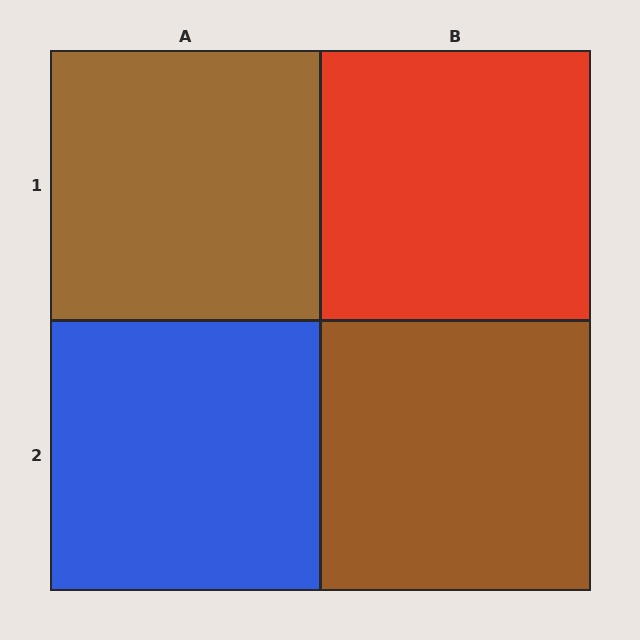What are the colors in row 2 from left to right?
Blue, brown.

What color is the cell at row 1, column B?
Red.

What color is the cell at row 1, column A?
Brown.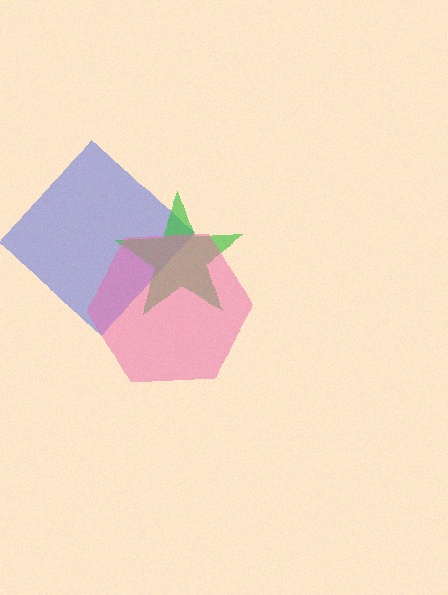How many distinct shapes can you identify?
There are 3 distinct shapes: a blue diamond, a green star, a pink hexagon.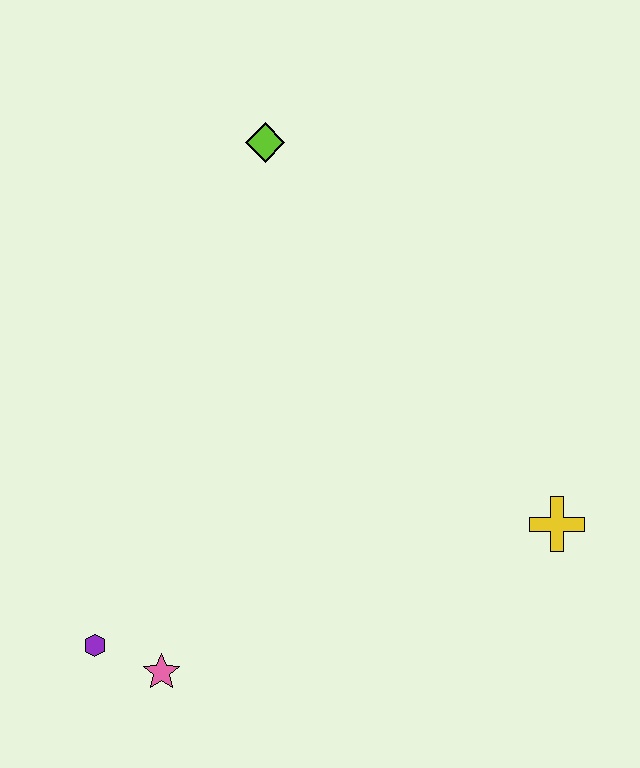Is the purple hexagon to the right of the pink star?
No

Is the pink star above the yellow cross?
No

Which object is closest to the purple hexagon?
The pink star is closest to the purple hexagon.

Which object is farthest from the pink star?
The lime diamond is farthest from the pink star.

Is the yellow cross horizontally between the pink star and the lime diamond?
No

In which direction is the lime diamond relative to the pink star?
The lime diamond is above the pink star.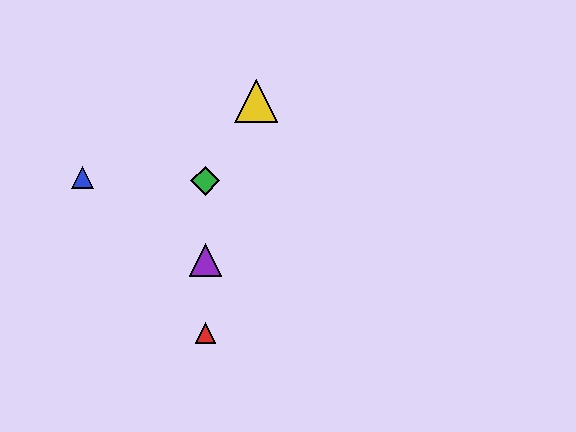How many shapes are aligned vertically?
3 shapes (the red triangle, the green diamond, the purple triangle) are aligned vertically.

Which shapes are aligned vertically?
The red triangle, the green diamond, the purple triangle are aligned vertically.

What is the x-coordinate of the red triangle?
The red triangle is at x≈205.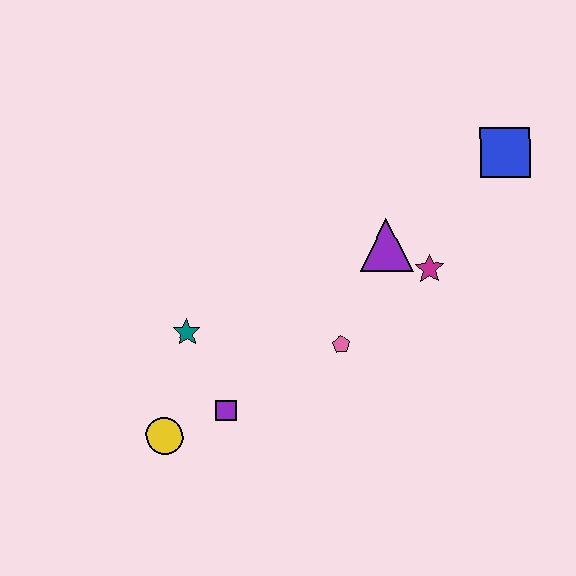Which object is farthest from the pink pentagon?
The blue square is farthest from the pink pentagon.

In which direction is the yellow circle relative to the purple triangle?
The yellow circle is to the left of the purple triangle.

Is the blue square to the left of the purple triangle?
No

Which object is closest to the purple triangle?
The magenta star is closest to the purple triangle.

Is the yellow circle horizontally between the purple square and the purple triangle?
No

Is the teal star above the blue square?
No